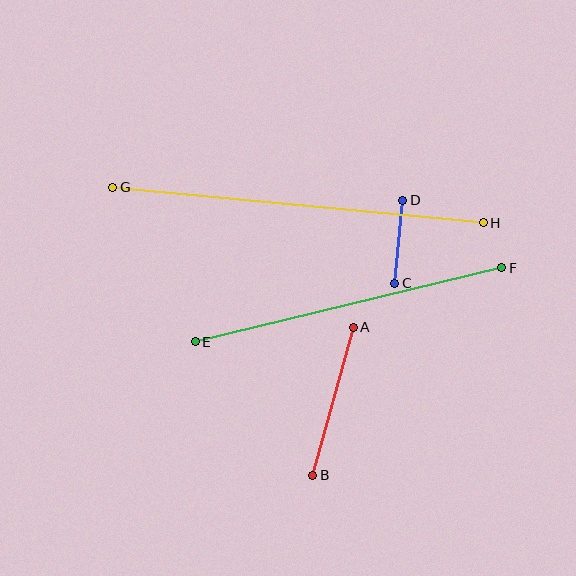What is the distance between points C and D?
The distance is approximately 84 pixels.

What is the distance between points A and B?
The distance is approximately 154 pixels.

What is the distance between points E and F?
The distance is approximately 315 pixels.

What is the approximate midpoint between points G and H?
The midpoint is at approximately (298, 205) pixels.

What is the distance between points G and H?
The distance is approximately 372 pixels.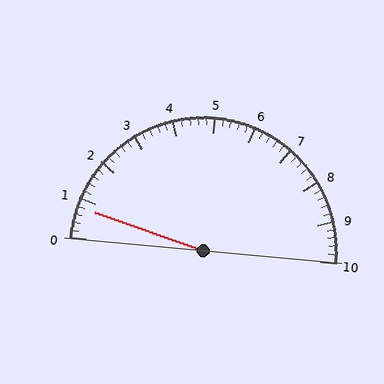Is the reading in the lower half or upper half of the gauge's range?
The reading is in the lower half of the range (0 to 10).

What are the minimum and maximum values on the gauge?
The gauge ranges from 0 to 10.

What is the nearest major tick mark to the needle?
The nearest major tick mark is 1.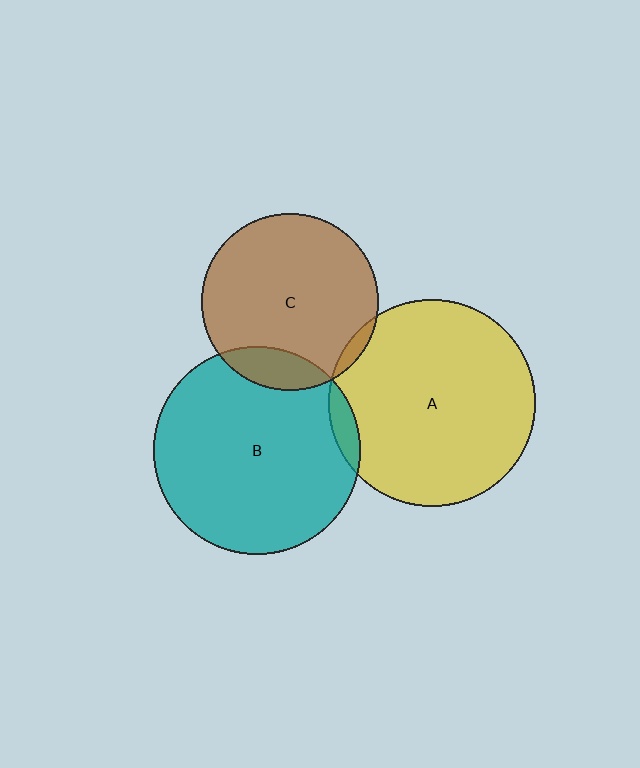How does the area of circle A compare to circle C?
Approximately 1.4 times.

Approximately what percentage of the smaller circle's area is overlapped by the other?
Approximately 5%.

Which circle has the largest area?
Circle B (teal).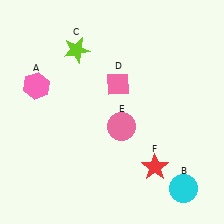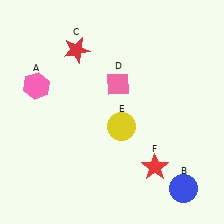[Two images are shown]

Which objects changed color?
B changed from cyan to blue. C changed from lime to red. E changed from pink to yellow.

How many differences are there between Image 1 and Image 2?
There are 3 differences between the two images.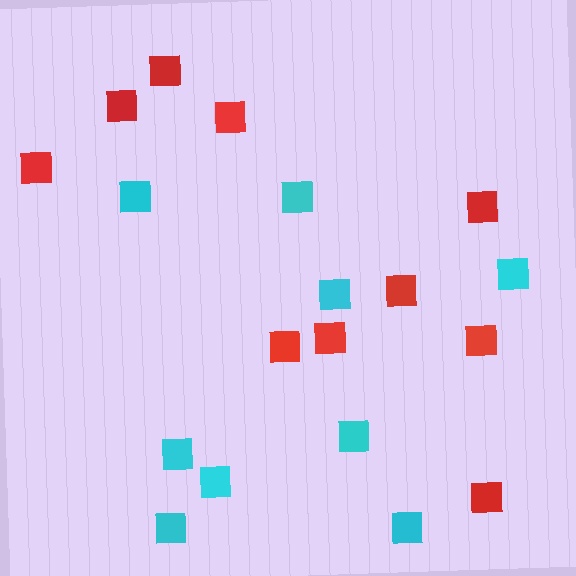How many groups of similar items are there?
There are 2 groups: one group of red squares (10) and one group of cyan squares (9).